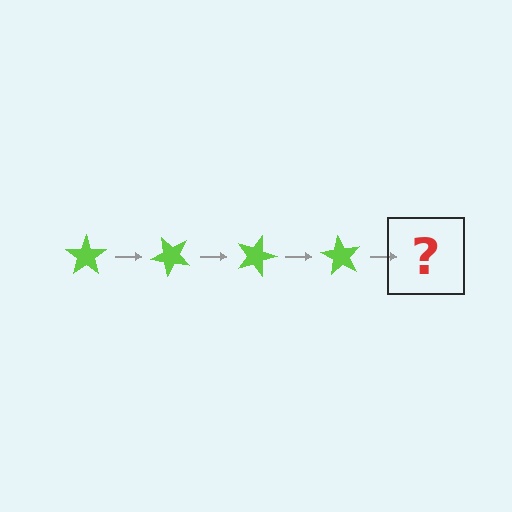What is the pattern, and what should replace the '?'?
The pattern is that the star rotates 45 degrees each step. The '?' should be a lime star rotated 180 degrees.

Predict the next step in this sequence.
The next step is a lime star rotated 180 degrees.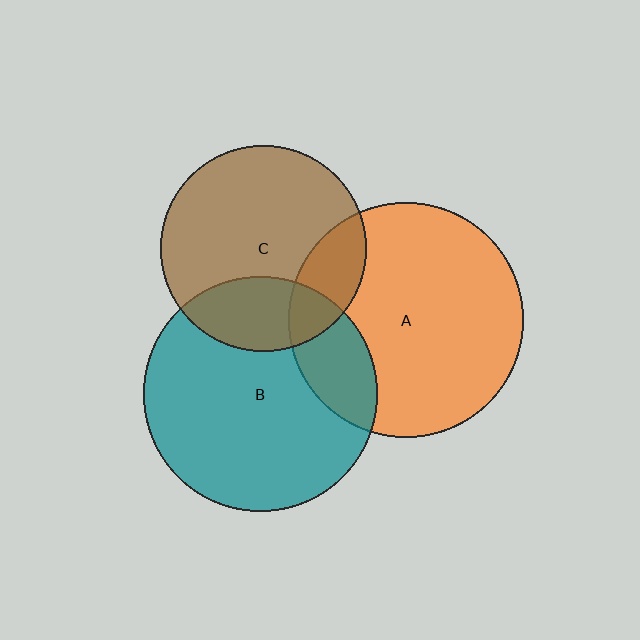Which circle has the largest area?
Circle A (orange).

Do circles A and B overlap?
Yes.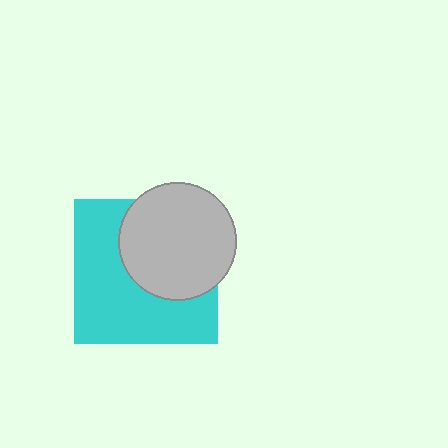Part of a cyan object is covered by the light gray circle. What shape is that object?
It is a square.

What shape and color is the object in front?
The object in front is a light gray circle.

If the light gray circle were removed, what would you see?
You would see the complete cyan square.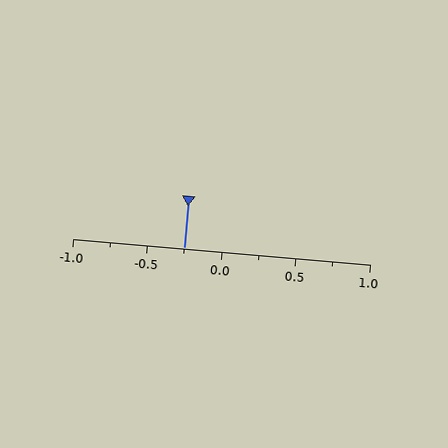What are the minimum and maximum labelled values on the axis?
The axis runs from -1.0 to 1.0.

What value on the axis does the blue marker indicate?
The marker indicates approximately -0.25.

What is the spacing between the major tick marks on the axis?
The major ticks are spaced 0.5 apart.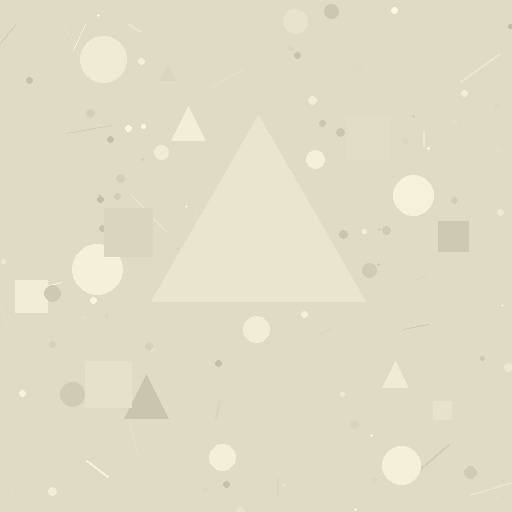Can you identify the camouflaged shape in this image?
The camouflaged shape is a triangle.